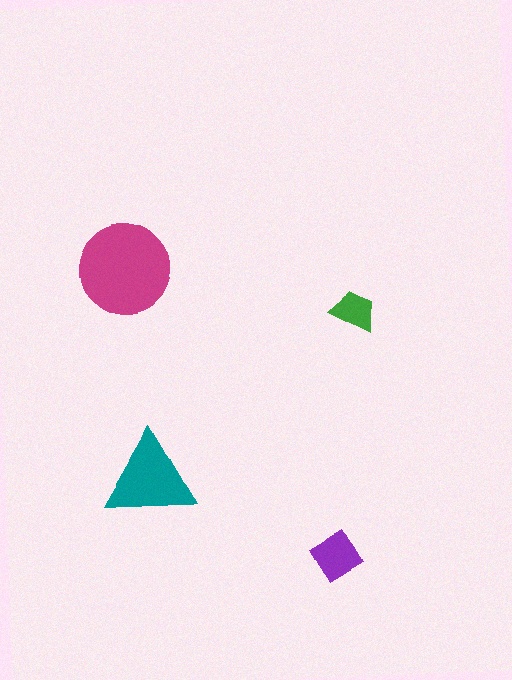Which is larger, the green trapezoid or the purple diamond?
The purple diamond.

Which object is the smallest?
The green trapezoid.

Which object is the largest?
The magenta circle.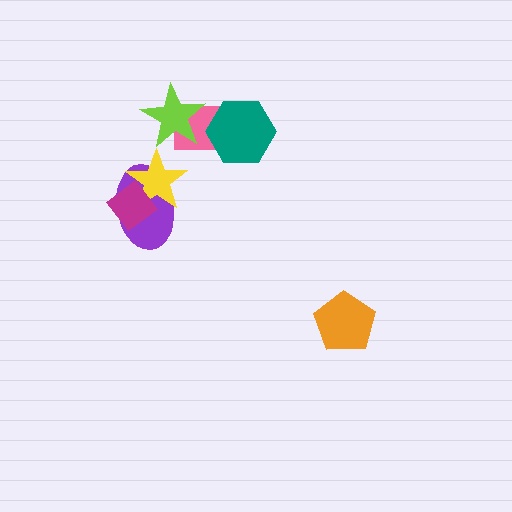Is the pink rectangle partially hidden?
Yes, it is partially covered by another shape.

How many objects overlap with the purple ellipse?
2 objects overlap with the purple ellipse.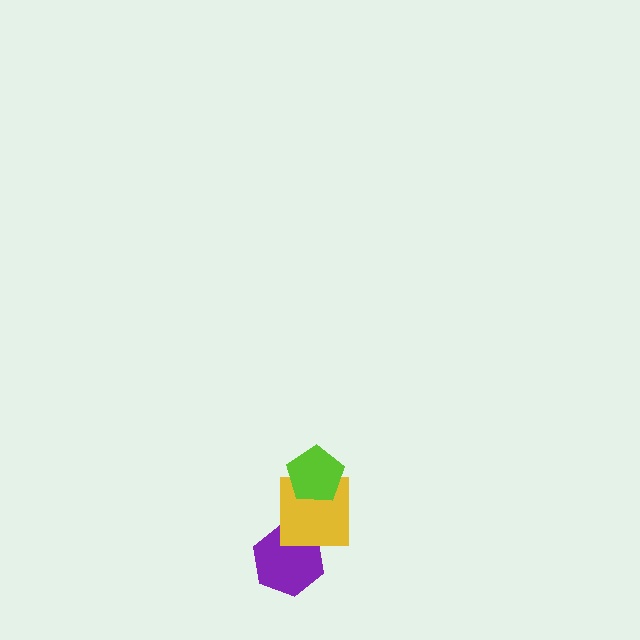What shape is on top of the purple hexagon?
The yellow square is on top of the purple hexagon.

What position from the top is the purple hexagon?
The purple hexagon is 3rd from the top.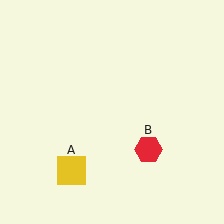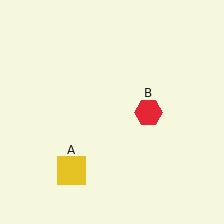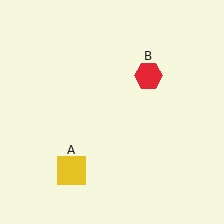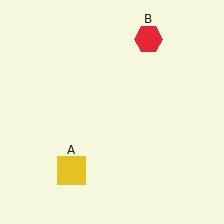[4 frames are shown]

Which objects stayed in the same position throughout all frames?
Yellow square (object A) remained stationary.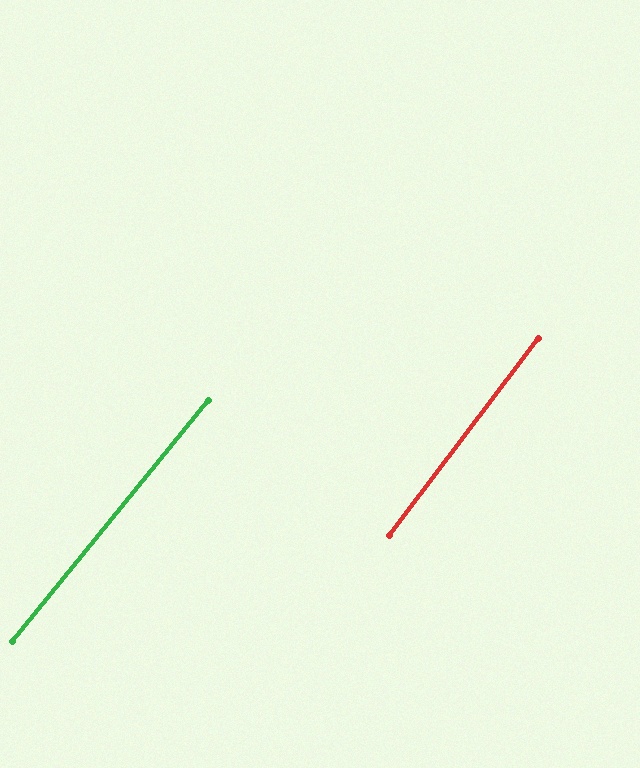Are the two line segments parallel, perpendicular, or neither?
Parallel — their directions differ by only 2.0°.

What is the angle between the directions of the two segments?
Approximately 2 degrees.